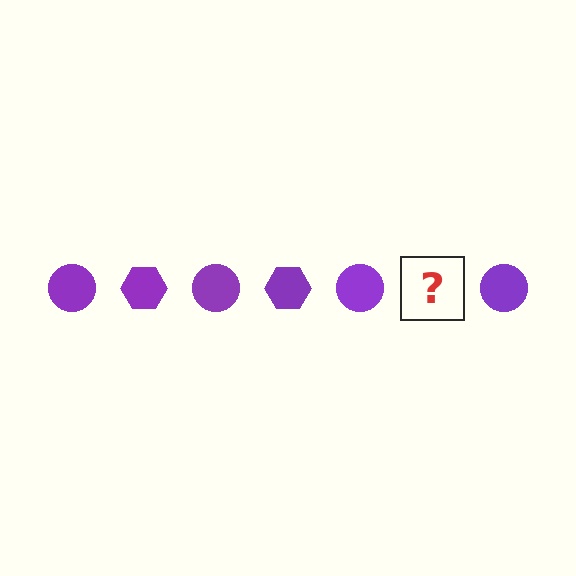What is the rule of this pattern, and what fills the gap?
The rule is that the pattern cycles through circle, hexagon shapes in purple. The gap should be filled with a purple hexagon.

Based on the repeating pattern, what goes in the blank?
The blank should be a purple hexagon.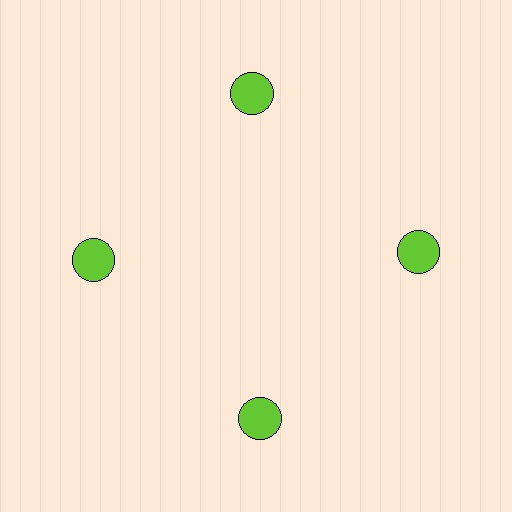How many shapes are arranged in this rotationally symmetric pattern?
There are 4 shapes, arranged in 4 groups of 1.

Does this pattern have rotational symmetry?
Yes, this pattern has 4-fold rotational symmetry. It looks the same after rotating 90 degrees around the center.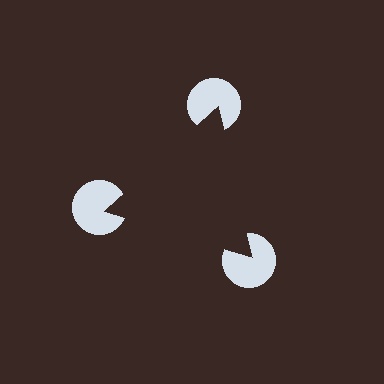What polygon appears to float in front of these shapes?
An illusory triangle — its edges are inferred from the aligned wedge cuts in the pac-man discs, not physically drawn.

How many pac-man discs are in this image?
There are 3 — one at each vertex of the illusory triangle.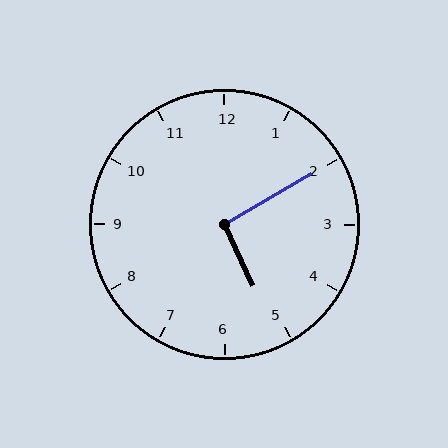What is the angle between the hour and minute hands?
Approximately 95 degrees.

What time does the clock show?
5:10.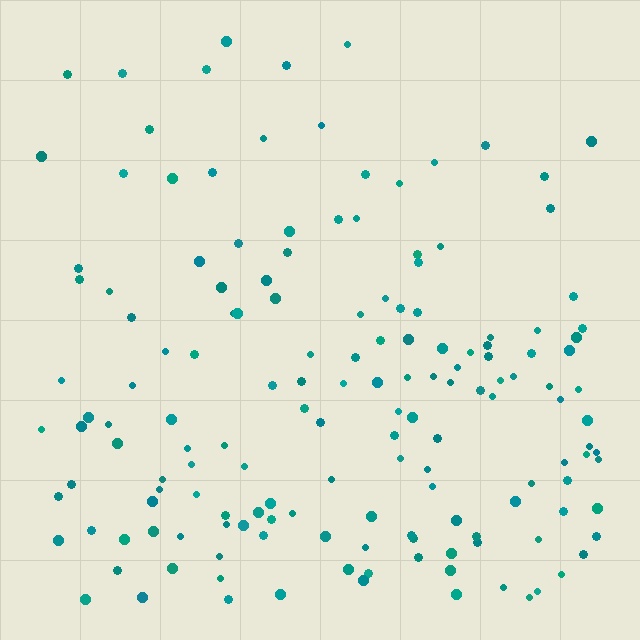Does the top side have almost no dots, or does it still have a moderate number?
Still a moderate number, just noticeably fewer than the bottom.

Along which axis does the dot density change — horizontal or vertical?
Vertical.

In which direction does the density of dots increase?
From top to bottom, with the bottom side densest.